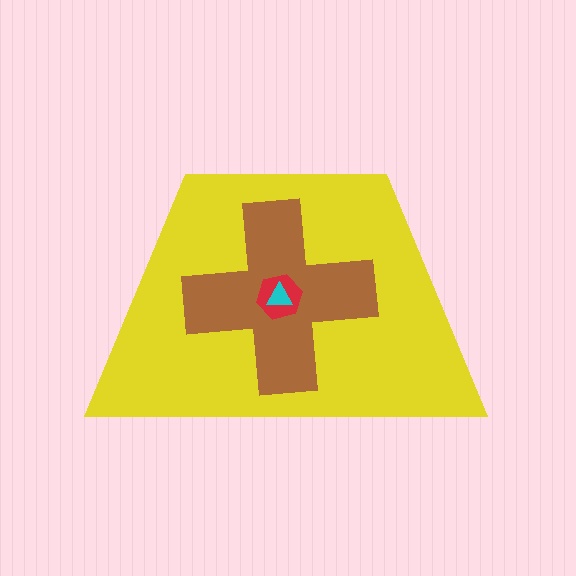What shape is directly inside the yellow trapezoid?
The brown cross.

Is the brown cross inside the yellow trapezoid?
Yes.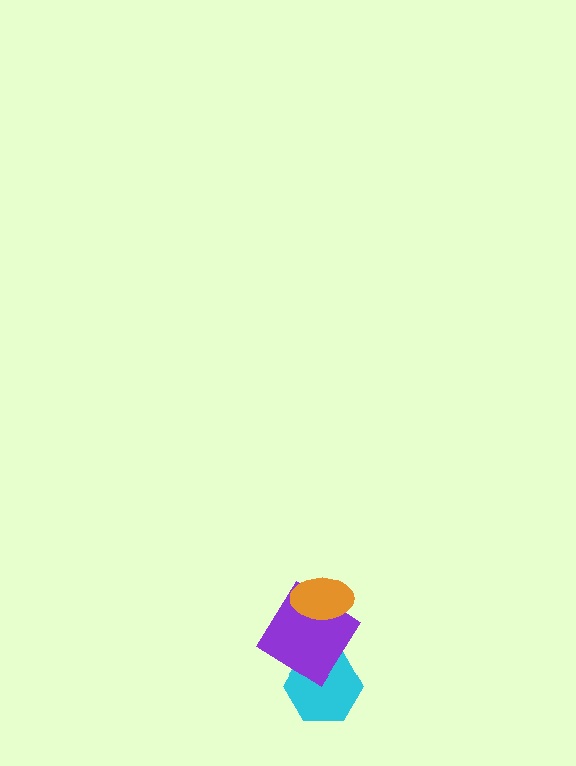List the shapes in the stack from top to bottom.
From top to bottom: the orange ellipse, the purple diamond, the cyan hexagon.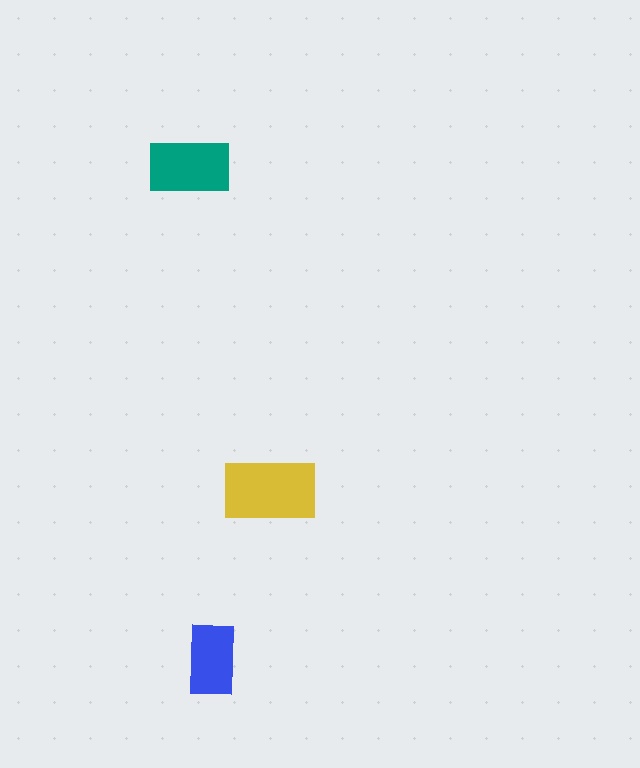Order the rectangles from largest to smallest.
the yellow one, the teal one, the blue one.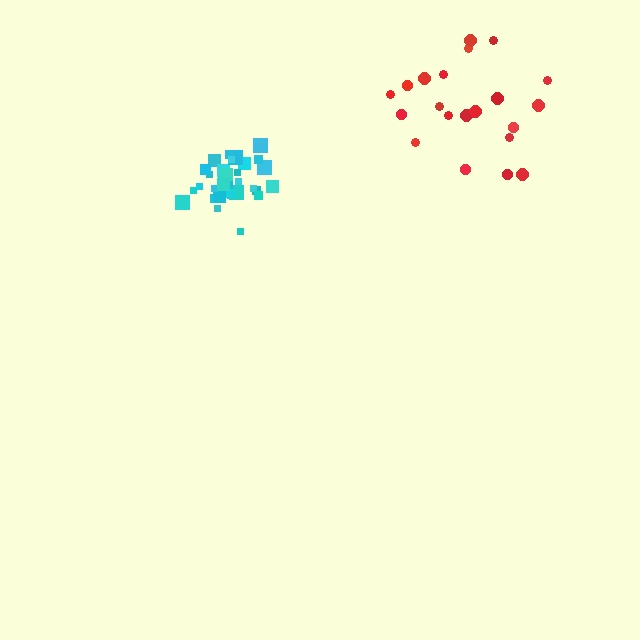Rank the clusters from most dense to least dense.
cyan, red.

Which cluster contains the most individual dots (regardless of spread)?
Cyan (32).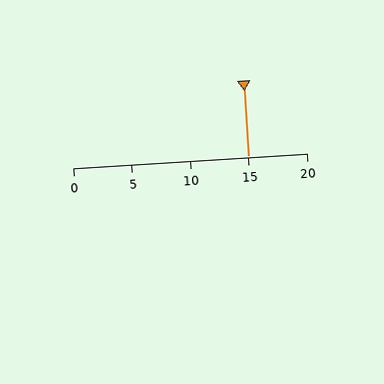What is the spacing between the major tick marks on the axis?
The major ticks are spaced 5 apart.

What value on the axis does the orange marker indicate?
The marker indicates approximately 15.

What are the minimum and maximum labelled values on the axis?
The axis runs from 0 to 20.